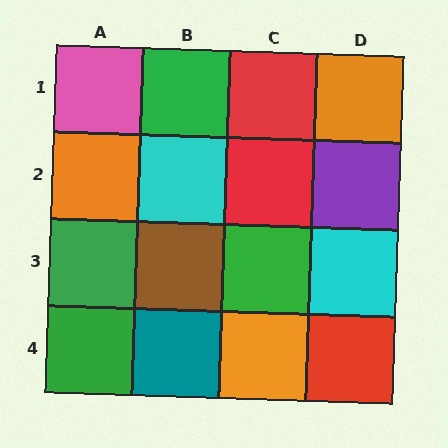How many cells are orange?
3 cells are orange.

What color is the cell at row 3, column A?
Green.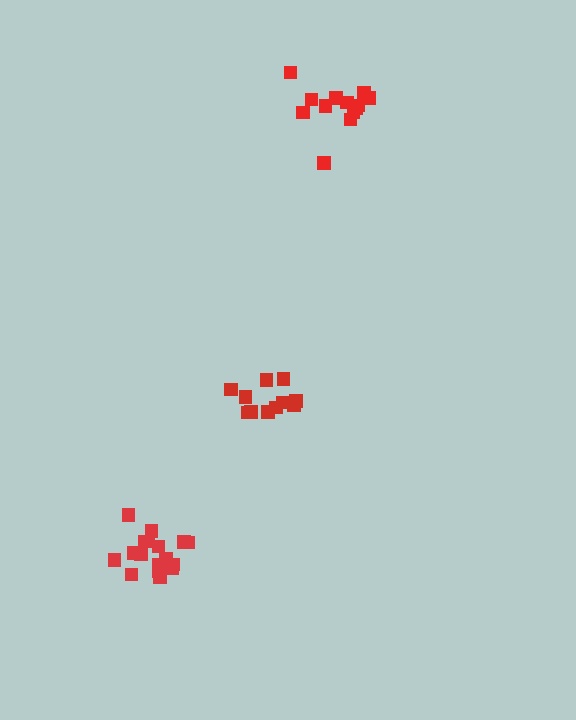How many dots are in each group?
Group 1: 11 dots, Group 2: 13 dots, Group 3: 17 dots (41 total).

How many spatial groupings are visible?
There are 3 spatial groupings.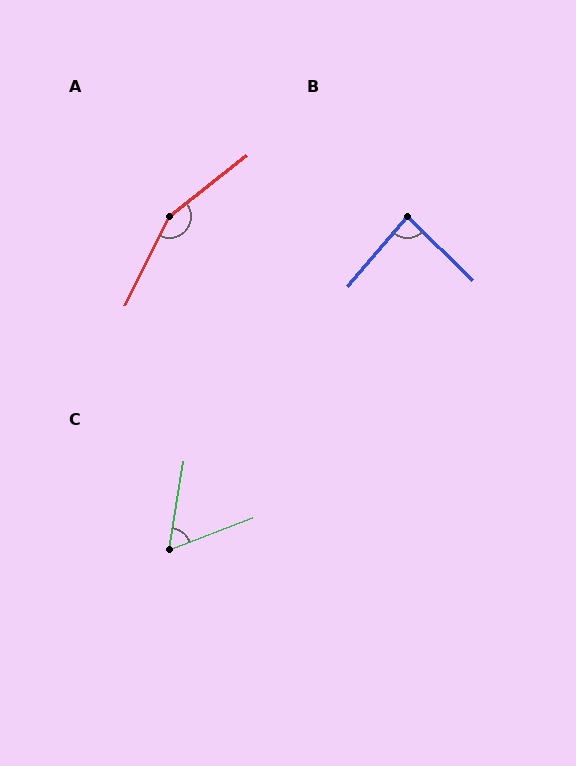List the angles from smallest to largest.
C (60°), B (86°), A (155°).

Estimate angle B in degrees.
Approximately 86 degrees.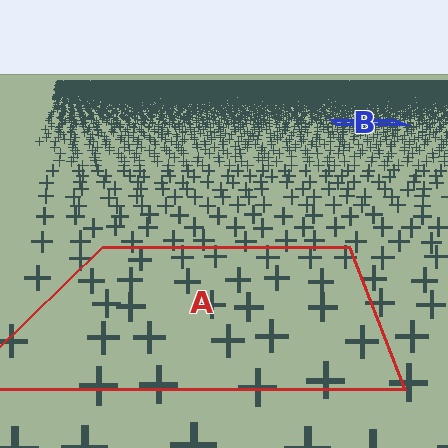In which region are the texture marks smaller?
The texture marks are smaller in region B, because it is farther away.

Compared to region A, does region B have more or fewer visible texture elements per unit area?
Region B has more texture elements per unit area — they are packed more densely because it is farther away.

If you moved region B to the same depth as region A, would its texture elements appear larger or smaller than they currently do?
They would appear larger. At a closer depth, the same texture elements are projected at a bigger on-screen size.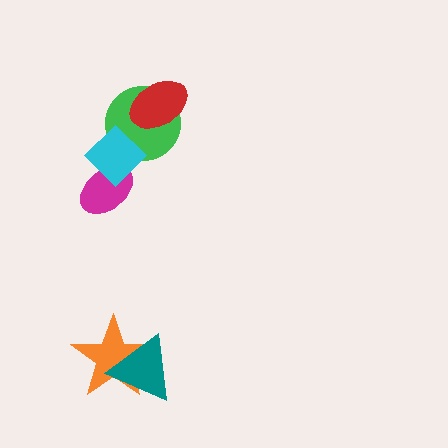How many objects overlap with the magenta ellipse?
1 object overlaps with the magenta ellipse.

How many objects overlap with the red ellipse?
1 object overlaps with the red ellipse.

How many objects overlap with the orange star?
1 object overlaps with the orange star.